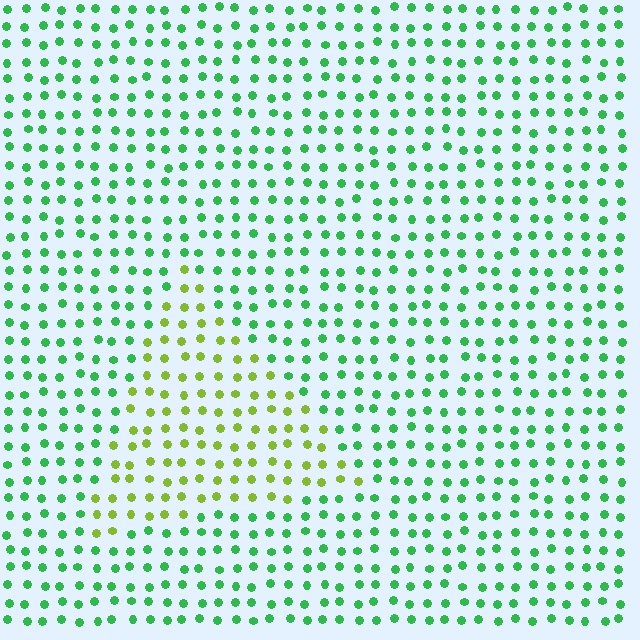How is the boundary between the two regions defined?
The boundary is defined purely by a slight shift in hue (about 49 degrees). Spacing, size, and orientation are identical on both sides.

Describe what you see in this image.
The image is filled with small green elements in a uniform arrangement. A triangle-shaped region is visible where the elements are tinted to a slightly different hue, forming a subtle color boundary.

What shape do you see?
I see a triangle.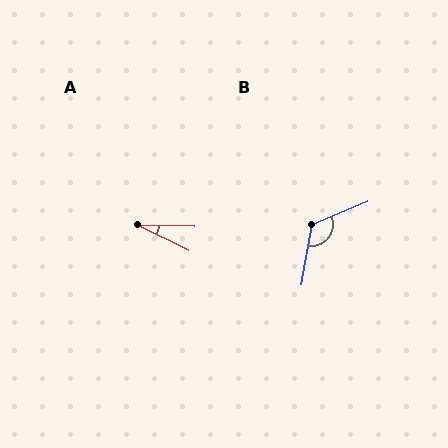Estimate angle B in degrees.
Approximately 122 degrees.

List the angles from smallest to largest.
A (24°), B (122°).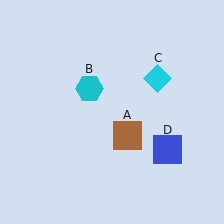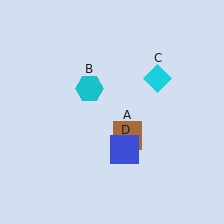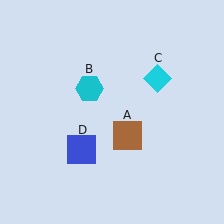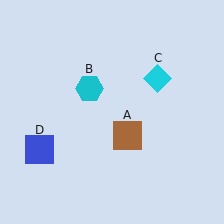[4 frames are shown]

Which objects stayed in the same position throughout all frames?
Brown square (object A) and cyan hexagon (object B) and cyan diamond (object C) remained stationary.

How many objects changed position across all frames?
1 object changed position: blue square (object D).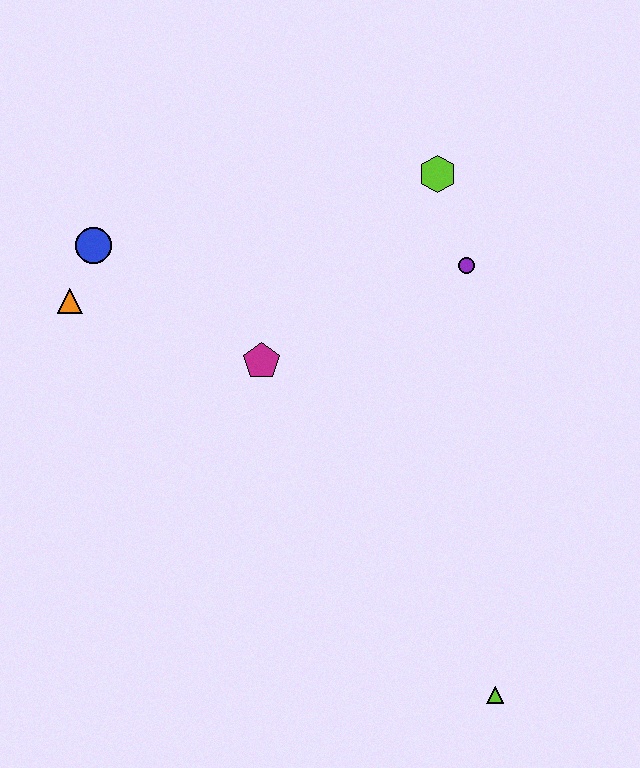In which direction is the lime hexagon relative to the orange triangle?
The lime hexagon is to the right of the orange triangle.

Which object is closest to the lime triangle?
The magenta pentagon is closest to the lime triangle.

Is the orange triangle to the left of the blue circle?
Yes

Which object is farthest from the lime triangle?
The blue circle is farthest from the lime triangle.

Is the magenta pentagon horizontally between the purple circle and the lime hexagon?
No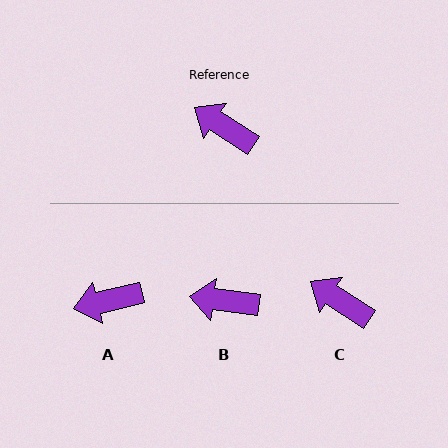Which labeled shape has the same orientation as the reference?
C.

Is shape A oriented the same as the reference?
No, it is off by about 46 degrees.